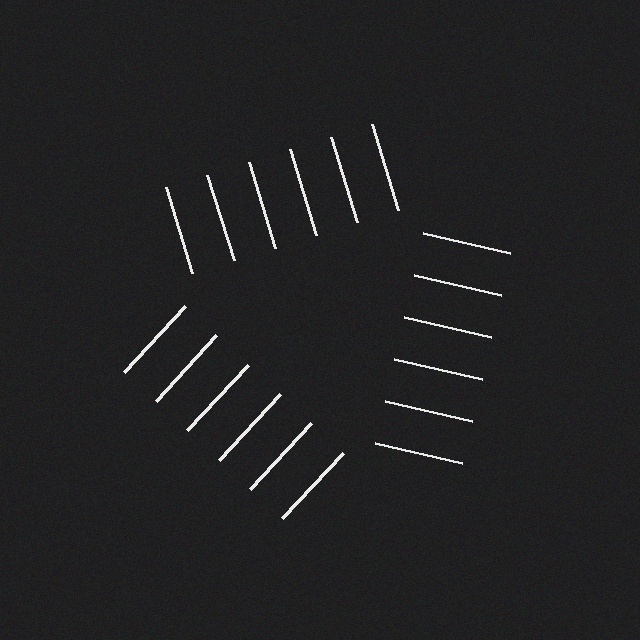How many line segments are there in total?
18 — 6 along each of the 3 edges.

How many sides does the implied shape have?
3 sides — the line-ends trace a triangle.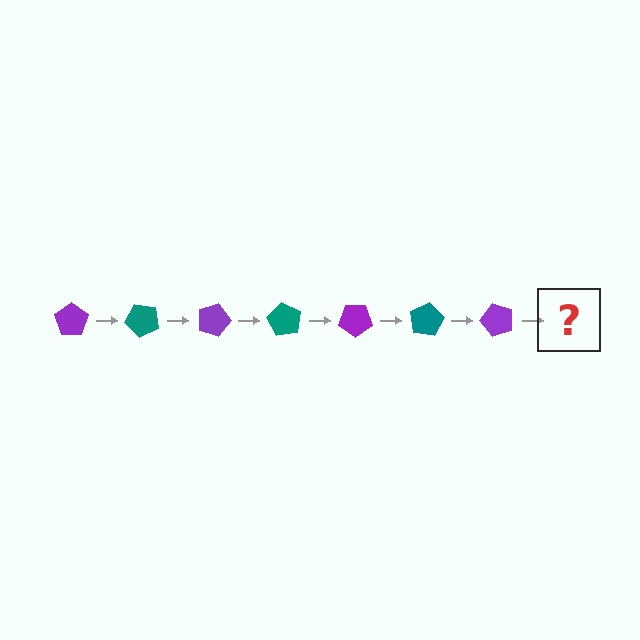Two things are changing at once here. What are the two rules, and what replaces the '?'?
The two rules are that it rotates 45 degrees each step and the color cycles through purple and teal. The '?' should be a teal pentagon, rotated 315 degrees from the start.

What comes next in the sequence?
The next element should be a teal pentagon, rotated 315 degrees from the start.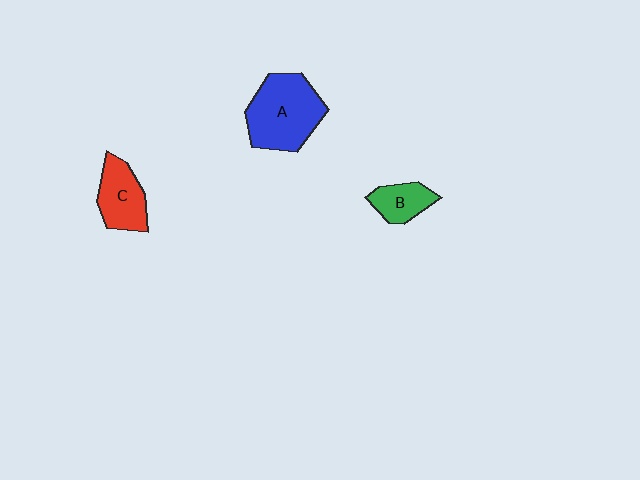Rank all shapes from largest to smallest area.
From largest to smallest: A (blue), C (red), B (green).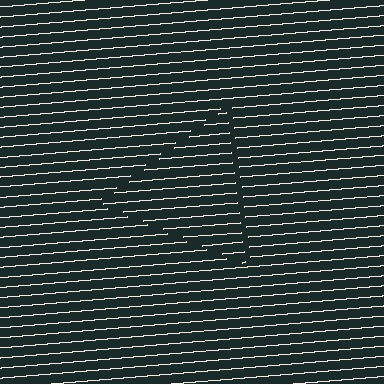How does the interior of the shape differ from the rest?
The interior of the shape contains the same grating, shifted by half a period — the contour is defined by the phase discontinuity where line-ends from the inner and outer gratings abut.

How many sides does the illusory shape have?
3 sides — the line-ends trace a triangle.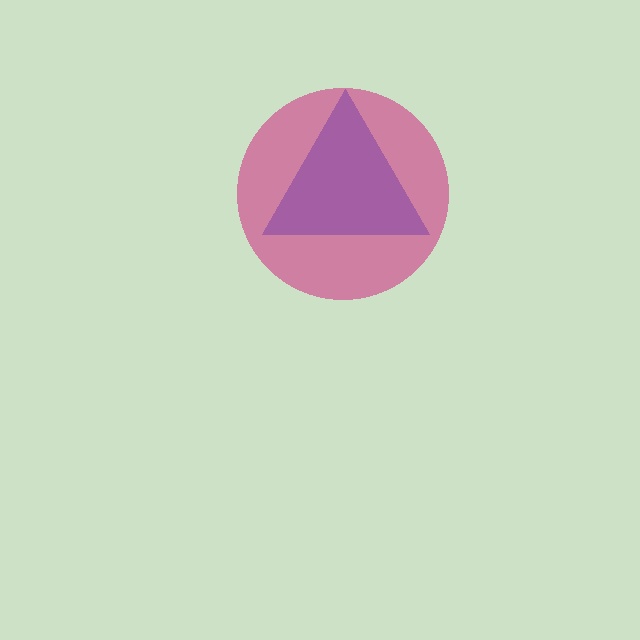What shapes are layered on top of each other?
The layered shapes are: a blue triangle, a magenta circle.